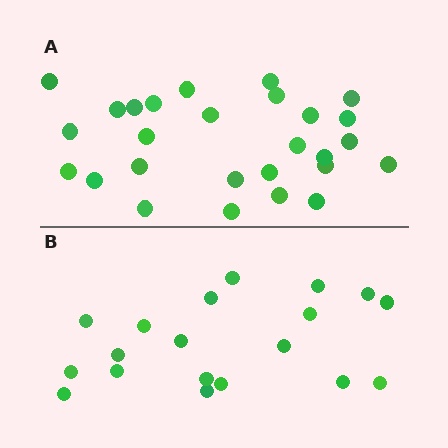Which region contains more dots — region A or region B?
Region A (the top region) has more dots.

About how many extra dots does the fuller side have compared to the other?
Region A has roughly 8 or so more dots than region B.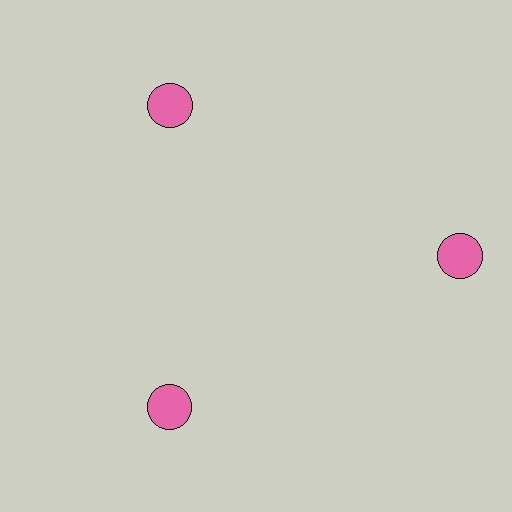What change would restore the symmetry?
The symmetry would be restored by moving it inward, back onto the ring so that all 3 circles sit at equal angles and equal distance from the center.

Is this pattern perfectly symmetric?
No. The 3 pink circles are arranged in a ring, but one element near the 3 o'clock position is pushed outward from the center, breaking the 3-fold rotational symmetry.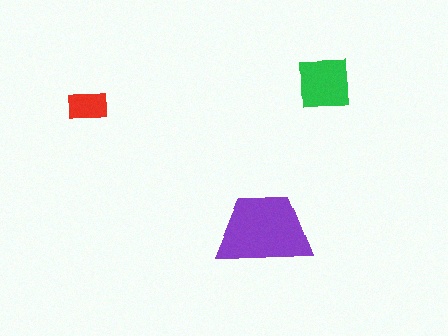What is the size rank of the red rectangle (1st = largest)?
3rd.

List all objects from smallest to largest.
The red rectangle, the green square, the purple trapezoid.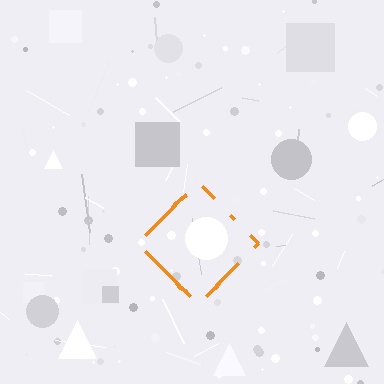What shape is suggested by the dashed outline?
The dashed outline suggests a diamond.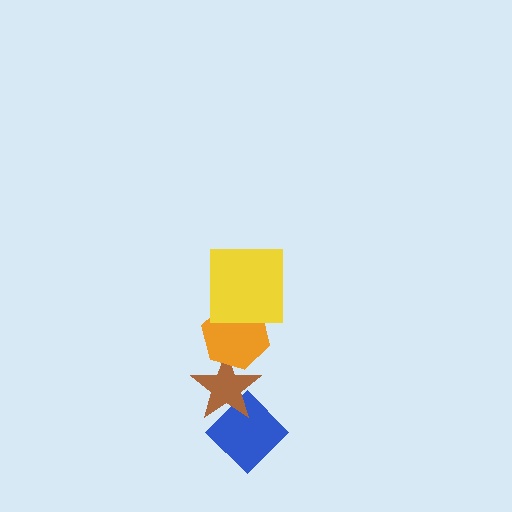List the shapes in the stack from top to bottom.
From top to bottom: the yellow square, the orange hexagon, the brown star, the blue diamond.